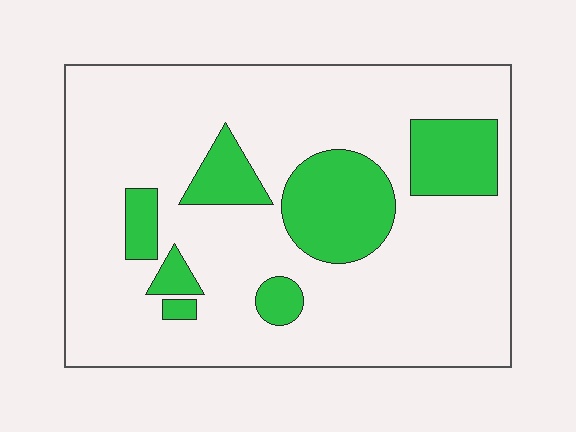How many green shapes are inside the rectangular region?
7.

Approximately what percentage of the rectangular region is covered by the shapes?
Approximately 20%.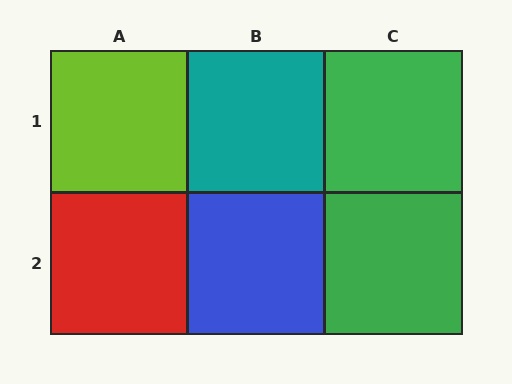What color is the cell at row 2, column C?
Green.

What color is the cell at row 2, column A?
Red.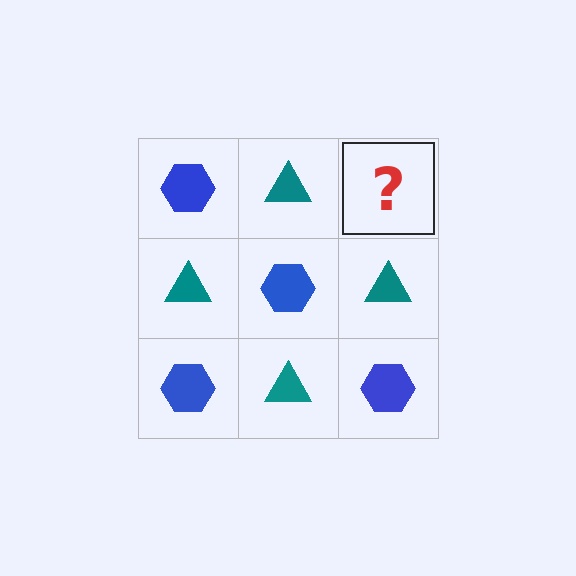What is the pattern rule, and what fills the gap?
The rule is that it alternates blue hexagon and teal triangle in a checkerboard pattern. The gap should be filled with a blue hexagon.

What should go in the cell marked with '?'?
The missing cell should contain a blue hexagon.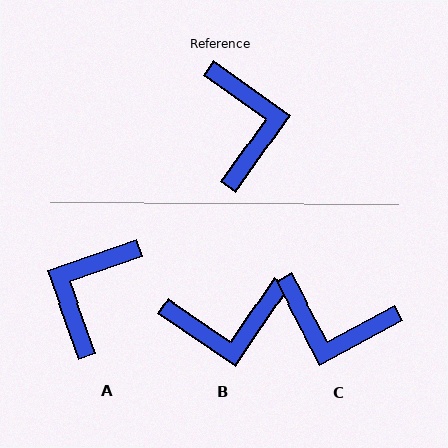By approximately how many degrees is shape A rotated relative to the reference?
Approximately 145 degrees counter-clockwise.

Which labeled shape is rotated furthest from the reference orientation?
A, about 145 degrees away.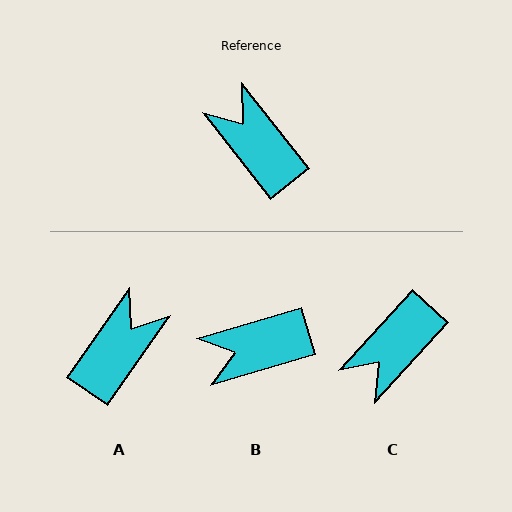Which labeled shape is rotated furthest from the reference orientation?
C, about 100 degrees away.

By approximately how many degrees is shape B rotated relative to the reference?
Approximately 69 degrees counter-clockwise.